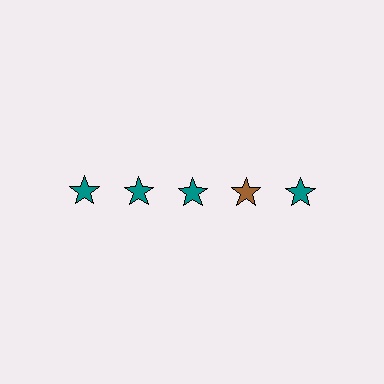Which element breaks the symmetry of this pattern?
The brown star in the top row, second from right column breaks the symmetry. All other shapes are teal stars.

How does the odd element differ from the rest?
It has a different color: brown instead of teal.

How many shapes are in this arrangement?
There are 5 shapes arranged in a grid pattern.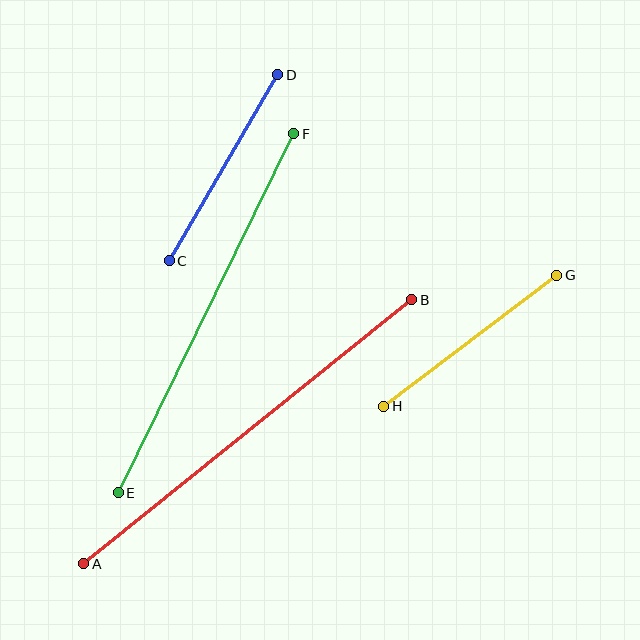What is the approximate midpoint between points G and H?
The midpoint is at approximately (470, 341) pixels.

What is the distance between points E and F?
The distance is approximately 400 pixels.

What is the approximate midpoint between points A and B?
The midpoint is at approximately (248, 432) pixels.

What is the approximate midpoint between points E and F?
The midpoint is at approximately (206, 313) pixels.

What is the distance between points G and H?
The distance is approximately 217 pixels.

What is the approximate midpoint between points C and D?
The midpoint is at approximately (224, 168) pixels.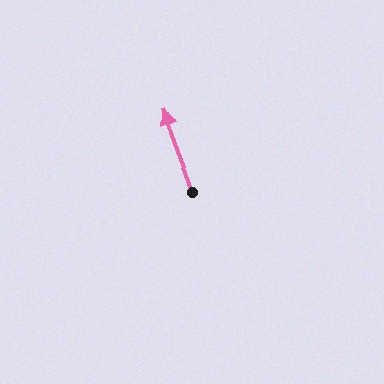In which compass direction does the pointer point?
North.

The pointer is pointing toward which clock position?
Roughly 11 o'clock.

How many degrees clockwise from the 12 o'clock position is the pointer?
Approximately 340 degrees.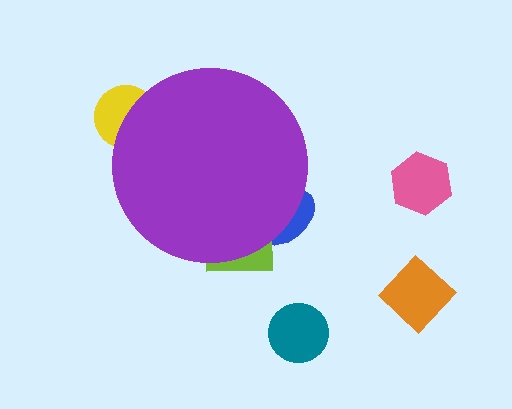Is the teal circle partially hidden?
No, the teal circle is fully visible.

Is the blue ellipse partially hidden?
Yes, the blue ellipse is partially hidden behind the purple circle.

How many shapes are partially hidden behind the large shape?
3 shapes are partially hidden.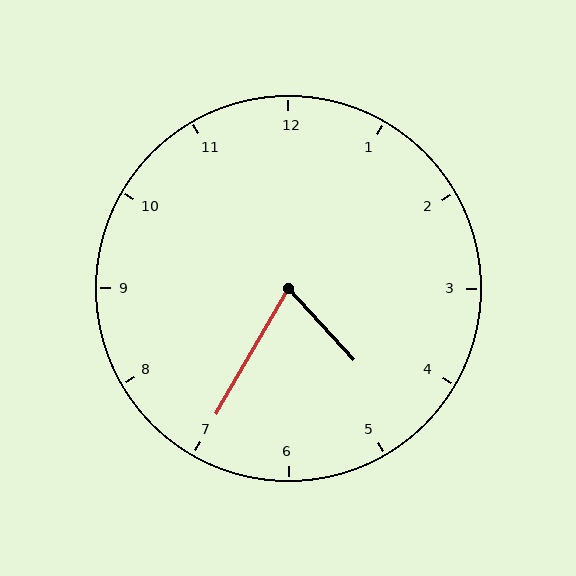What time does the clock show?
4:35.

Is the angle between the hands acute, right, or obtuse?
It is acute.